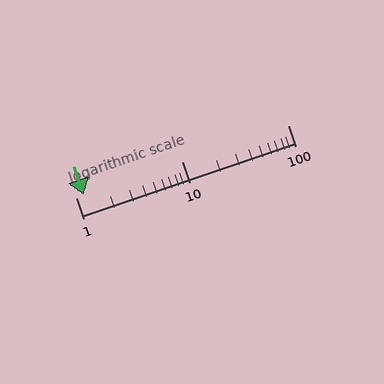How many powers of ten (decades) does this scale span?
The scale spans 2 decades, from 1 to 100.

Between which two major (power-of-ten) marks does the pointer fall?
The pointer is between 1 and 10.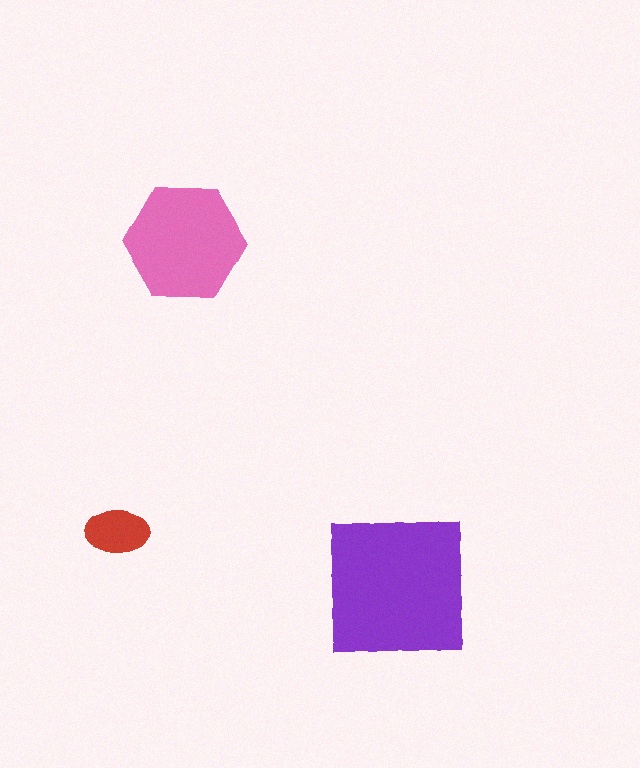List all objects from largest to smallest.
The purple square, the pink hexagon, the red ellipse.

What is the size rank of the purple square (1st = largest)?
1st.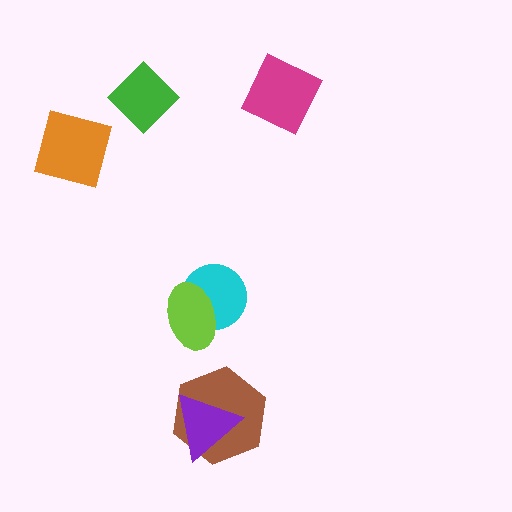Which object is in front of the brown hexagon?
The purple triangle is in front of the brown hexagon.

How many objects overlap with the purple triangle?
1 object overlaps with the purple triangle.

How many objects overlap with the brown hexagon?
1 object overlaps with the brown hexagon.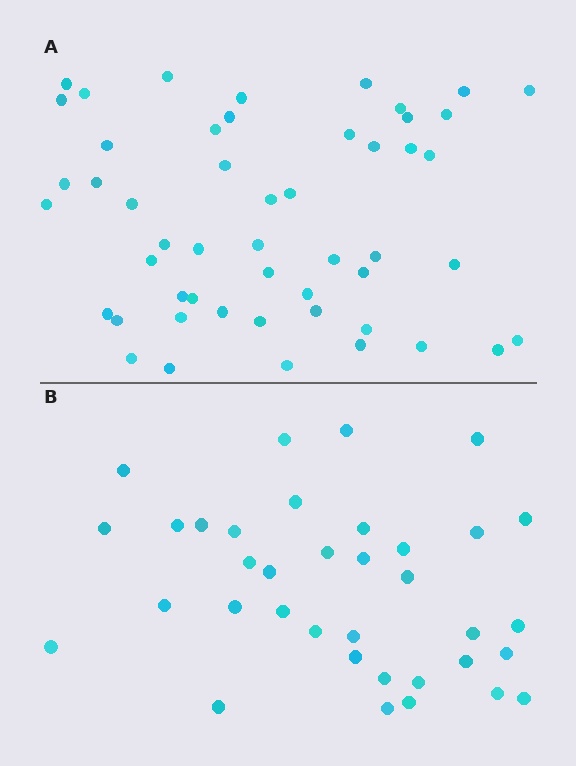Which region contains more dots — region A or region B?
Region A (the top region) has more dots.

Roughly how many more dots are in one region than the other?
Region A has approximately 15 more dots than region B.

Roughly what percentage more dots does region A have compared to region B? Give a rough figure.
About 40% more.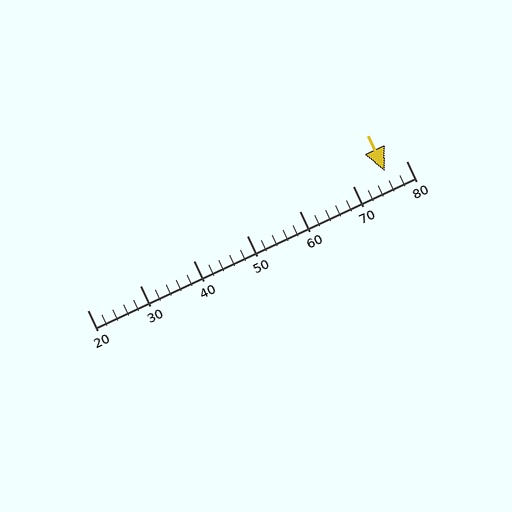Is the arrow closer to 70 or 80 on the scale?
The arrow is closer to 80.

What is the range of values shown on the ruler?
The ruler shows values from 20 to 80.